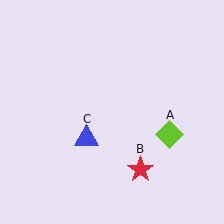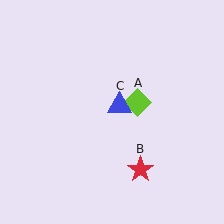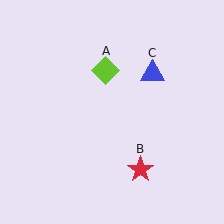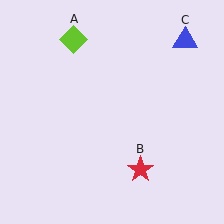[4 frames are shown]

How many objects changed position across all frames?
2 objects changed position: lime diamond (object A), blue triangle (object C).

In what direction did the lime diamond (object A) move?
The lime diamond (object A) moved up and to the left.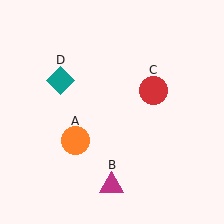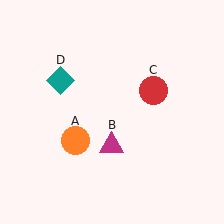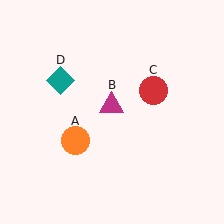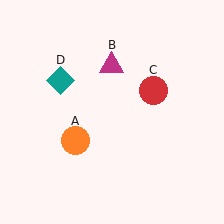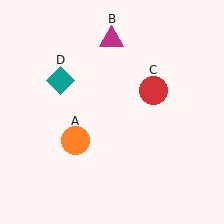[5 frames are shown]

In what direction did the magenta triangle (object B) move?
The magenta triangle (object B) moved up.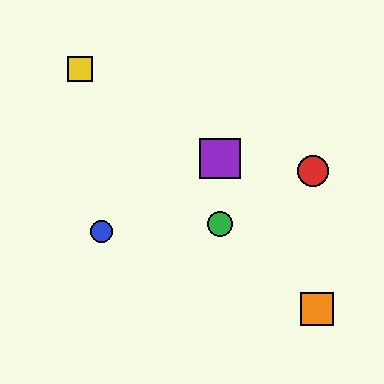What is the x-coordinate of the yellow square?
The yellow square is at x≈80.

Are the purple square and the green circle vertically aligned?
Yes, both are at x≈220.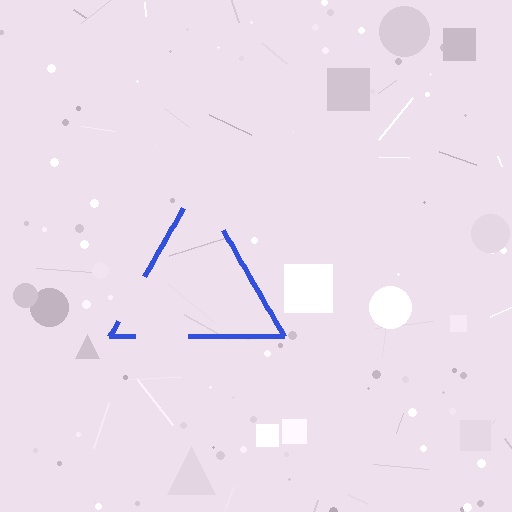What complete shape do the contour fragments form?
The contour fragments form a triangle.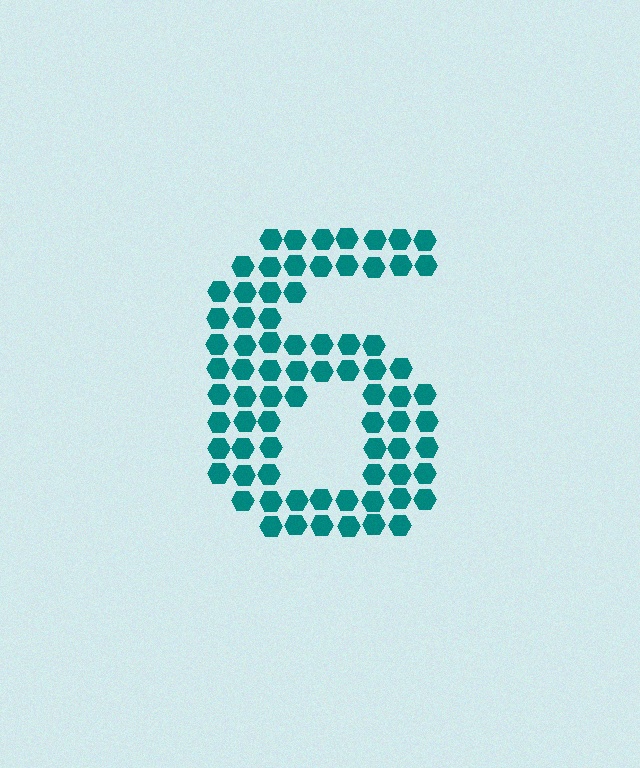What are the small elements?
The small elements are hexagons.